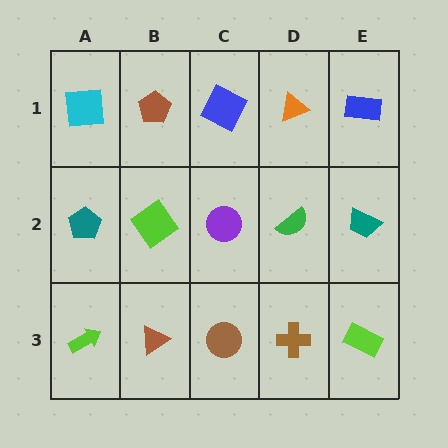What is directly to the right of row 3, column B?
A brown circle.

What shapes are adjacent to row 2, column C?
A blue square (row 1, column C), a brown circle (row 3, column C), a lime diamond (row 2, column B), a green semicircle (row 2, column D).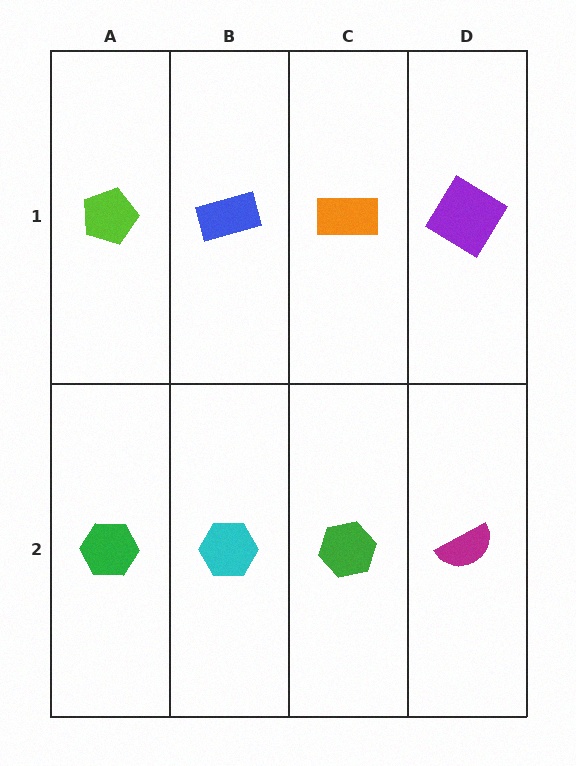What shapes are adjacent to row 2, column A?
A lime pentagon (row 1, column A), a cyan hexagon (row 2, column B).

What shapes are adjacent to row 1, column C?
A green hexagon (row 2, column C), a blue rectangle (row 1, column B), a purple diamond (row 1, column D).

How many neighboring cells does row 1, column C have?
3.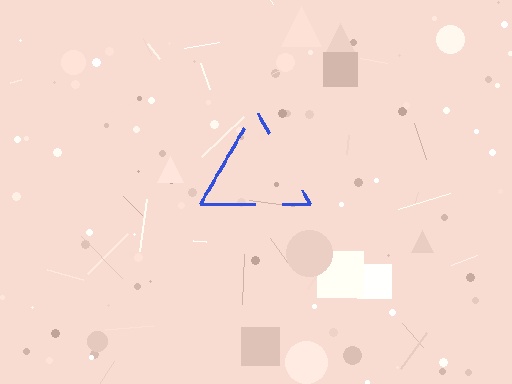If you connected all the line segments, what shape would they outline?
They would outline a triangle.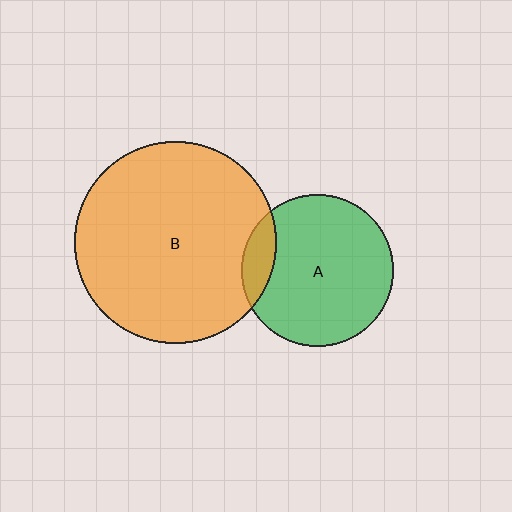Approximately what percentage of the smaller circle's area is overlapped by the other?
Approximately 10%.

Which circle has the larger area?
Circle B (orange).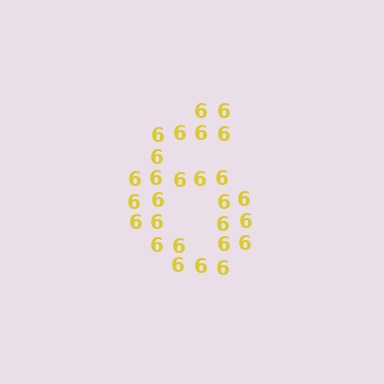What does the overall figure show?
The overall figure shows the digit 6.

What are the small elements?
The small elements are digit 6's.